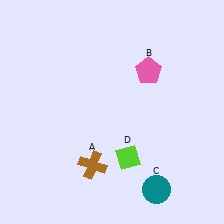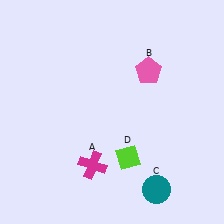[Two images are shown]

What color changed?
The cross (A) changed from brown in Image 1 to magenta in Image 2.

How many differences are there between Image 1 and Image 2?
There is 1 difference between the two images.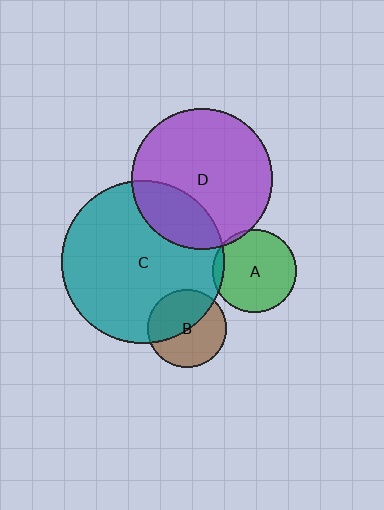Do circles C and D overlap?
Yes.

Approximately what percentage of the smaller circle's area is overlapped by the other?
Approximately 25%.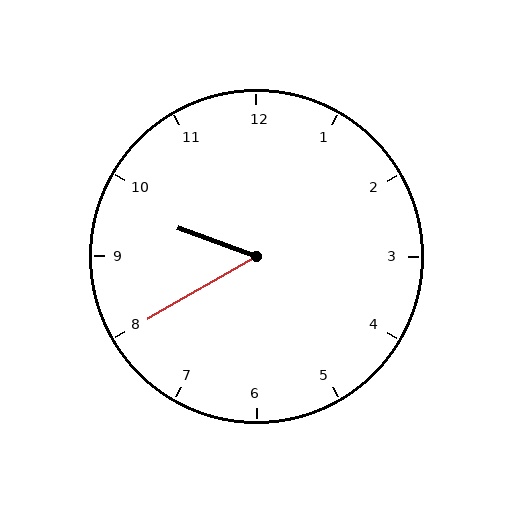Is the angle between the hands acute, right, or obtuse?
It is acute.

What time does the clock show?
9:40.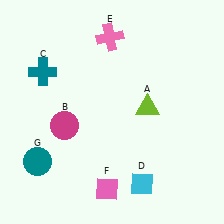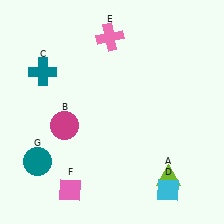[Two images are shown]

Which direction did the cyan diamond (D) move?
The cyan diamond (D) moved right.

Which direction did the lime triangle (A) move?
The lime triangle (A) moved down.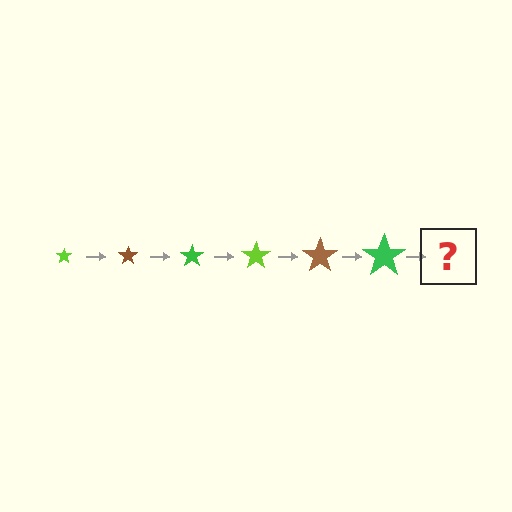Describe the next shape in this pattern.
It should be a lime star, larger than the previous one.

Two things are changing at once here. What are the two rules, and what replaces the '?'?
The two rules are that the star grows larger each step and the color cycles through lime, brown, and green. The '?' should be a lime star, larger than the previous one.